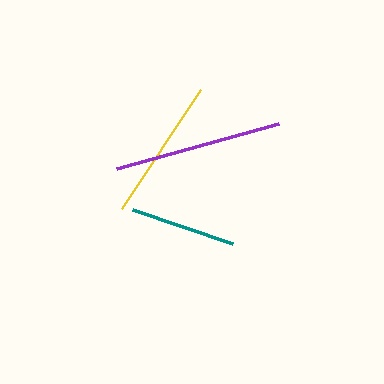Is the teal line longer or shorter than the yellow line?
The yellow line is longer than the teal line.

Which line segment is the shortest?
The teal line is the shortest at approximately 105 pixels.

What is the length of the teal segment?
The teal segment is approximately 105 pixels long.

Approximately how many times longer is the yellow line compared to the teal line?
The yellow line is approximately 1.4 times the length of the teal line.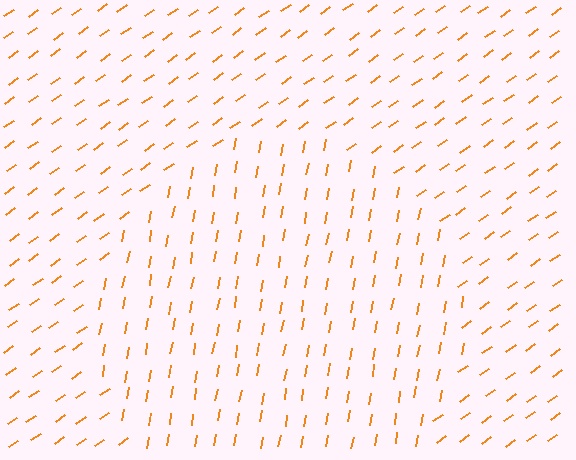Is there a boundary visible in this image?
Yes, there is a texture boundary formed by a change in line orientation.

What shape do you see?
I see a circle.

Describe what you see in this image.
The image is filled with small orange line segments. A circle region in the image has lines oriented differently from the surrounding lines, creating a visible texture boundary.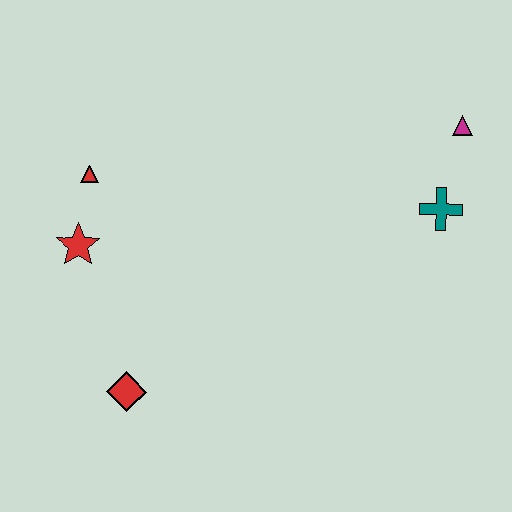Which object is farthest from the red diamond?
The magenta triangle is farthest from the red diamond.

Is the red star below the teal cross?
Yes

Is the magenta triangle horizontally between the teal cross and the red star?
No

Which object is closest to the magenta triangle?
The teal cross is closest to the magenta triangle.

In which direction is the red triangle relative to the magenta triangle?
The red triangle is to the left of the magenta triangle.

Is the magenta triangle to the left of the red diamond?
No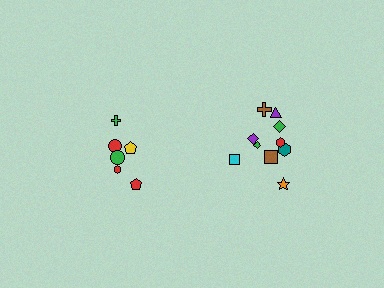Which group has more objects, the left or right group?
The right group.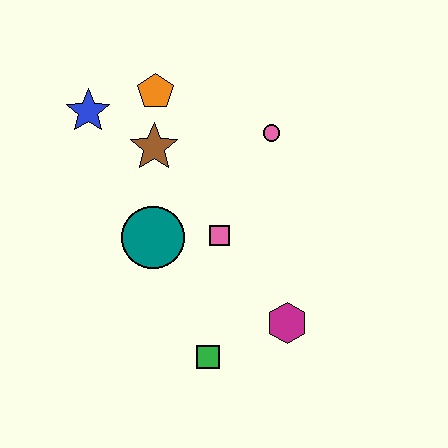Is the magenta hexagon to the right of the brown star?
Yes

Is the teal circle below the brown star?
Yes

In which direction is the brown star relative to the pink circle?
The brown star is to the left of the pink circle.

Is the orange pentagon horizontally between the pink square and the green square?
No